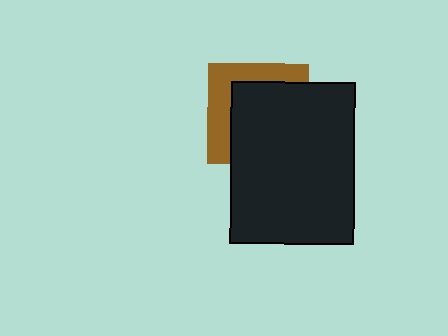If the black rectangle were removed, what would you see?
You would see the complete brown square.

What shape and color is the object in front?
The object in front is a black rectangle.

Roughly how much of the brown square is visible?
A small part of it is visible (roughly 36%).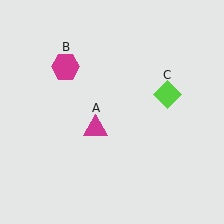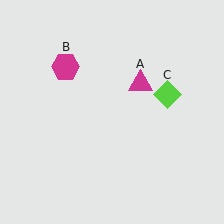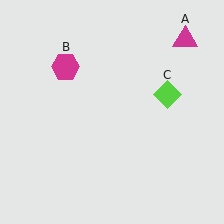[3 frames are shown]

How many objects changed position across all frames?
1 object changed position: magenta triangle (object A).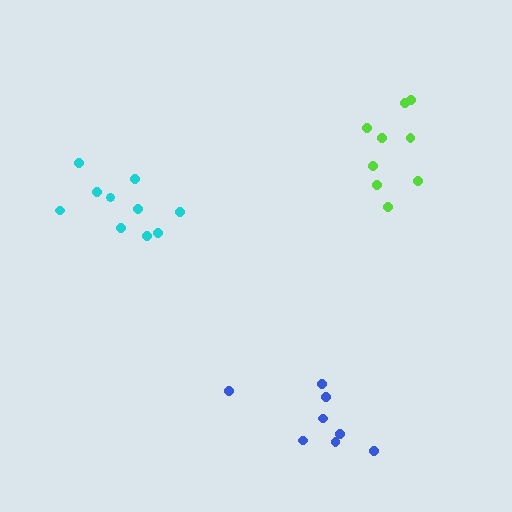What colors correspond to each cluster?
The clusters are colored: blue, cyan, lime.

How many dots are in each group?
Group 1: 8 dots, Group 2: 10 dots, Group 3: 9 dots (27 total).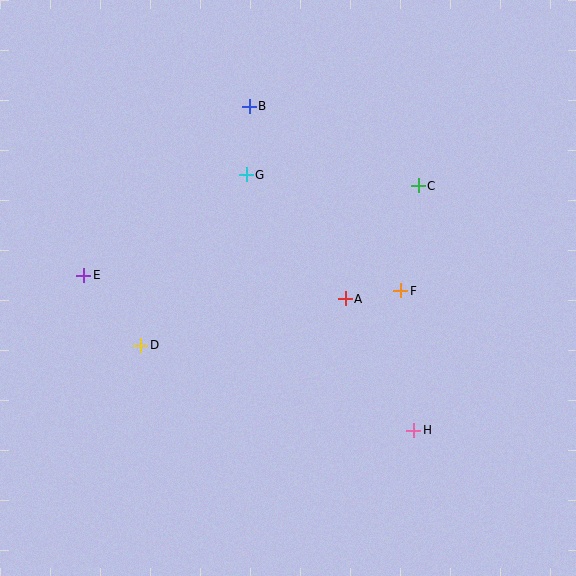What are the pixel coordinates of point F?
Point F is at (401, 291).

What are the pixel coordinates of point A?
Point A is at (345, 299).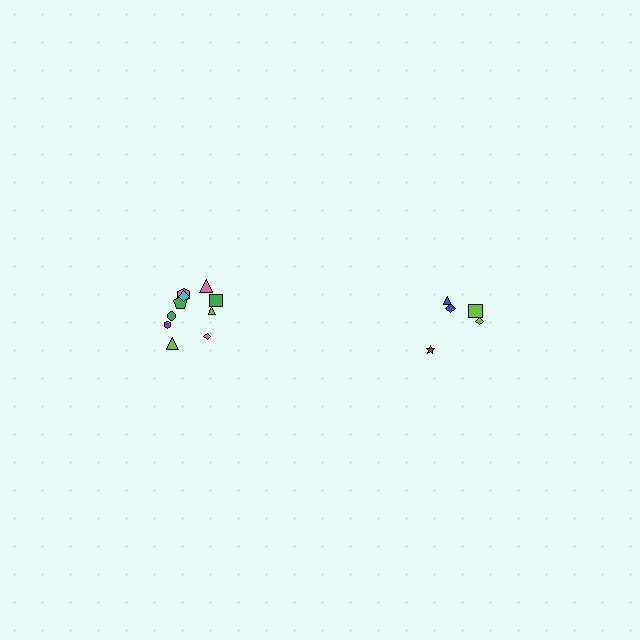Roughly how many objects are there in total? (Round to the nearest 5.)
Roughly 15 objects in total.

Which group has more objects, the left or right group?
The left group.